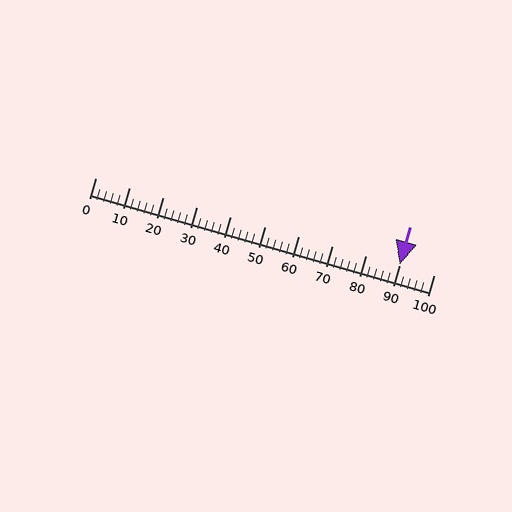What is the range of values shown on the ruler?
The ruler shows values from 0 to 100.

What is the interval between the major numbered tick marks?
The major tick marks are spaced 10 units apart.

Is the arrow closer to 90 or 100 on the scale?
The arrow is closer to 90.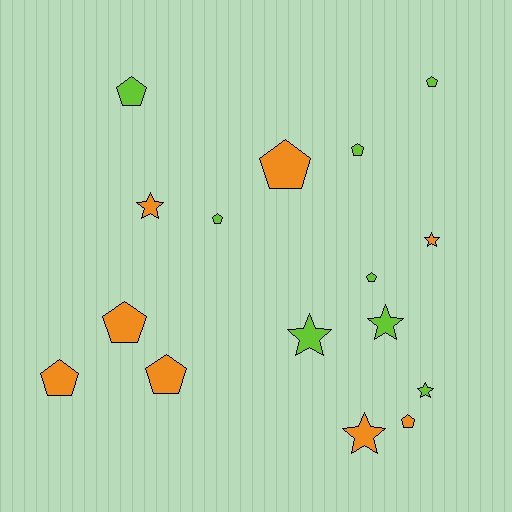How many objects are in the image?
There are 16 objects.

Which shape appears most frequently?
Pentagon, with 10 objects.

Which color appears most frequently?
Lime, with 8 objects.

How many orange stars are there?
There are 3 orange stars.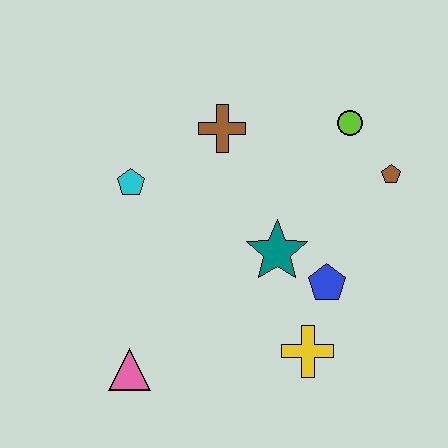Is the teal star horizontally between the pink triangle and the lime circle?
Yes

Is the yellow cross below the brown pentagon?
Yes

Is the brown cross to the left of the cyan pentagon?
No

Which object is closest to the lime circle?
The brown pentagon is closest to the lime circle.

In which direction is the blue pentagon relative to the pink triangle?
The blue pentagon is to the right of the pink triangle.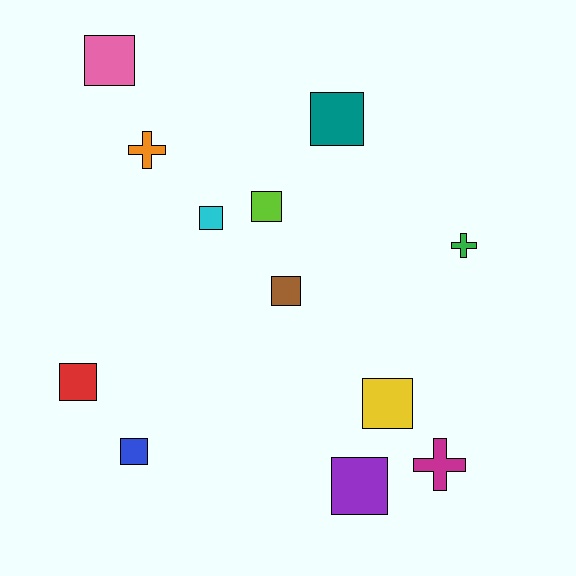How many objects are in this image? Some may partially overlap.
There are 12 objects.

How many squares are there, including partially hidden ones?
There are 9 squares.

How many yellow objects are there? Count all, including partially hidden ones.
There is 1 yellow object.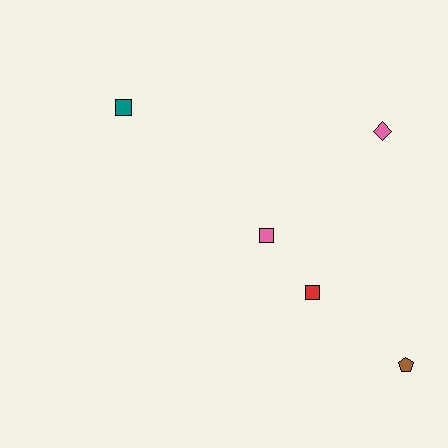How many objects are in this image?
There are 5 objects.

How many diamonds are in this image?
There is 1 diamond.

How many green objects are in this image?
There are no green objects.